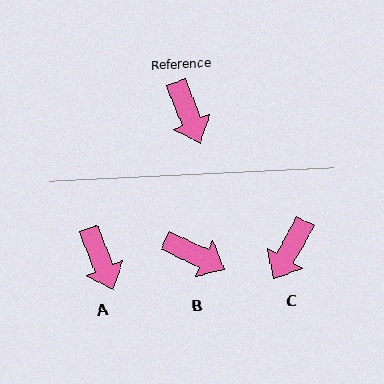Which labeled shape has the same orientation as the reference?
A.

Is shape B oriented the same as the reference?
No, it is off by about 42 degrees.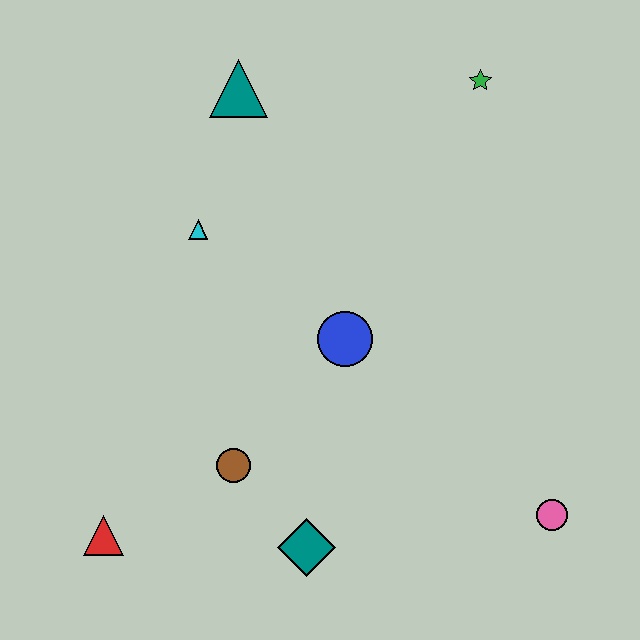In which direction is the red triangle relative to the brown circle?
The red triangle is to the left of the brown circle.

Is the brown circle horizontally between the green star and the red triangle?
Yes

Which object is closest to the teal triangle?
The cyan triangle is closest to the teal triangle.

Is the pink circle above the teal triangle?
No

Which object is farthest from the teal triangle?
The pink circle is farthest from the teal triangle.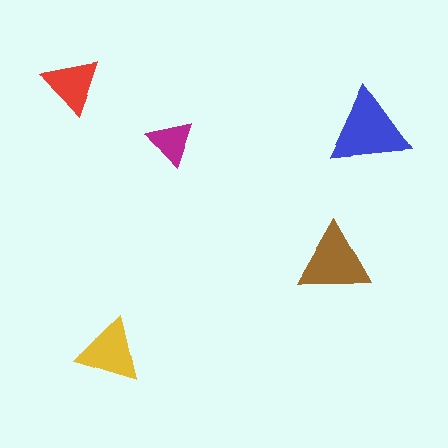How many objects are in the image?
There are 5 objects in the image.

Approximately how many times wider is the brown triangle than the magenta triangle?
About 1.5 times wider.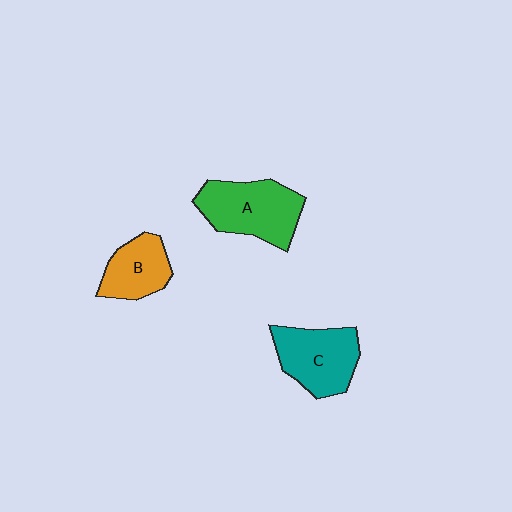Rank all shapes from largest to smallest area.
From largest to smallest: A (green), C (teal), B (orange).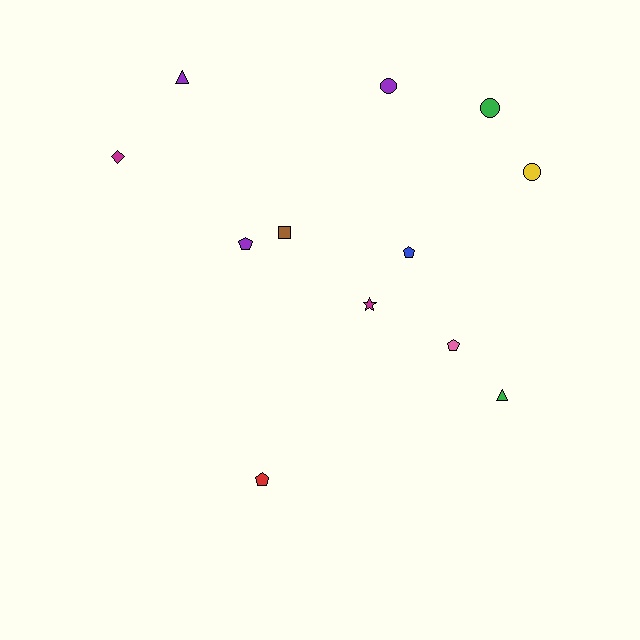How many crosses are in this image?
There are no crosses.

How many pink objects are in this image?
There is 1 pink object.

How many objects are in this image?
There are 12 objects.